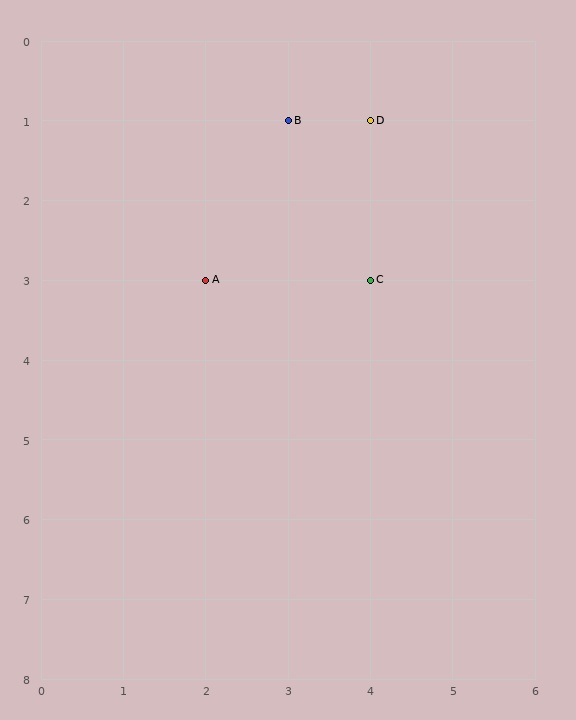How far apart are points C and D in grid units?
Points C and D are 2 rows apart.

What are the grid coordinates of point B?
Point B is at grid coordinates (3, 1).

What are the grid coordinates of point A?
Point A is at grid coordinates (2, 3).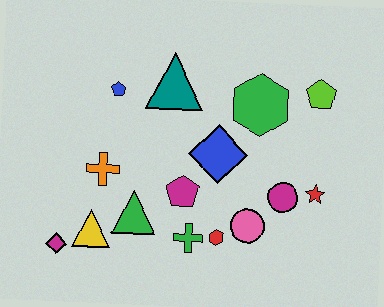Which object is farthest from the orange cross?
The lime pentagon is farthest from the orange cross.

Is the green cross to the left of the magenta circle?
Yes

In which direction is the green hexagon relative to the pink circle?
The green hexagon is above the pink circle.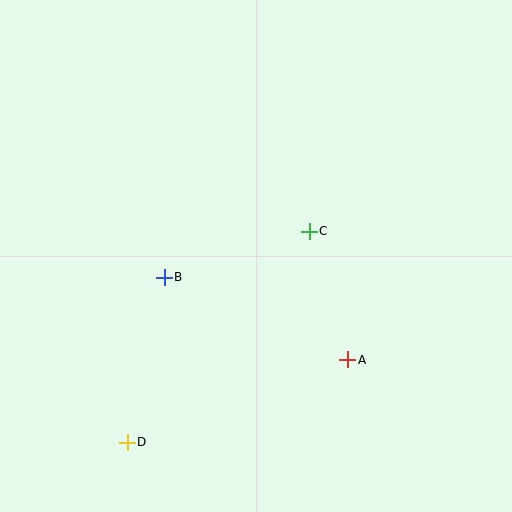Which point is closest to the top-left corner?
Point B is closest to the top-left corner.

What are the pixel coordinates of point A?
Point A is at (348, 360).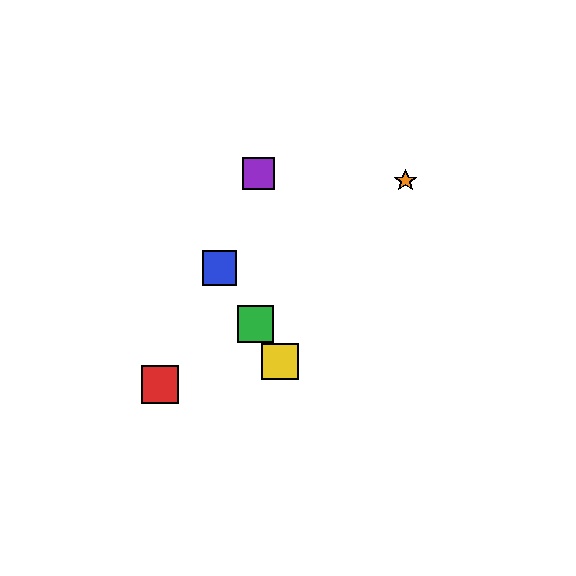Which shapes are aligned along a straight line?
The blue square, the green square, the yellow square are aligned along a straight line.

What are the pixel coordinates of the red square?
The red square is at (160, 385).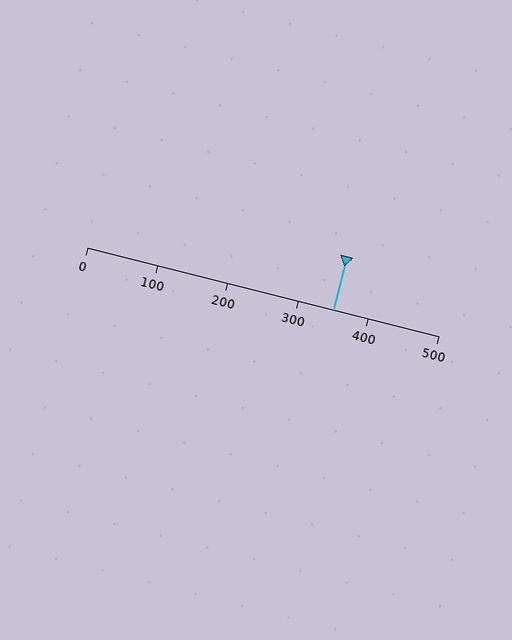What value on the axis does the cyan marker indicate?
The marker indicates approximately 350.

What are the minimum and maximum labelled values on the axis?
The axis runs from 0 to 500.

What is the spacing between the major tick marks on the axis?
The major ticks are spaced 100 apart.